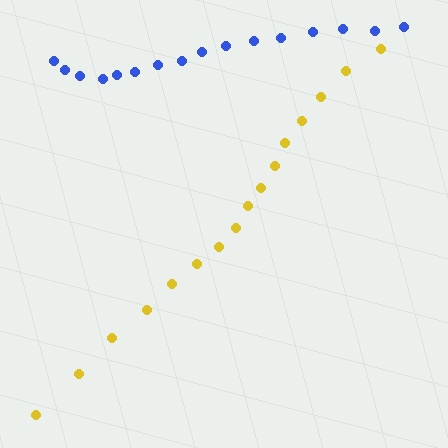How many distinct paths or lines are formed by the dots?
There are 2 distinct paths.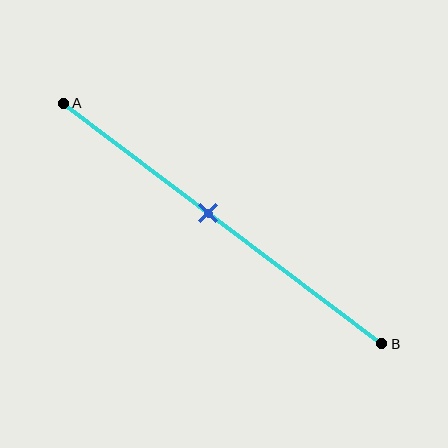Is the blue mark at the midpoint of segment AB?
No, the mark is at about 45% from A, not at the 50% midpoint.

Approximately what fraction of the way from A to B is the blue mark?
The blue mark is approximately 45% of the way from A to B.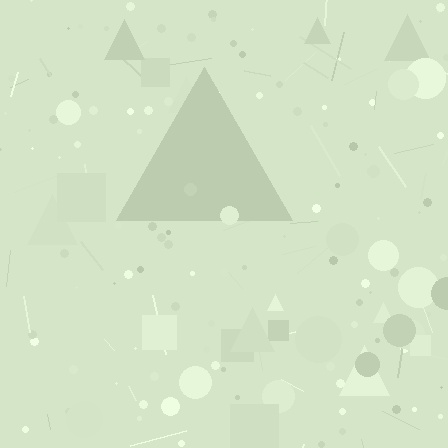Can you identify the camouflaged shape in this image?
The camouflaged shape is a triangle.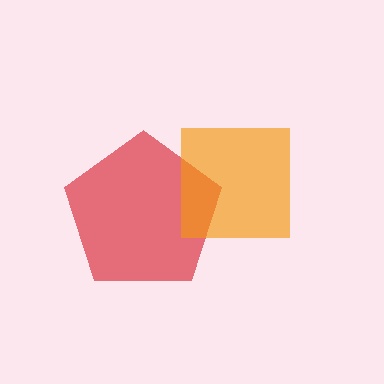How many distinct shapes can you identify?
There are 2 distinct shapes: a red pentagon, an orange square.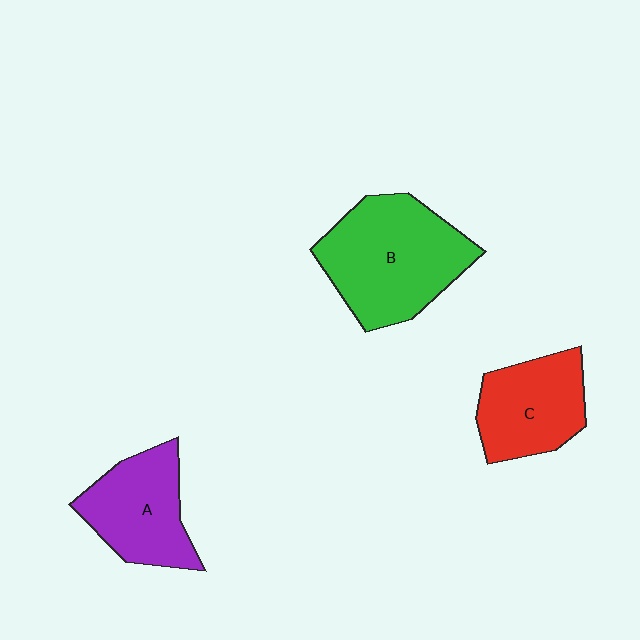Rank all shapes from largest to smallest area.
From largest to smallest: B (green), A (purple), C (red).